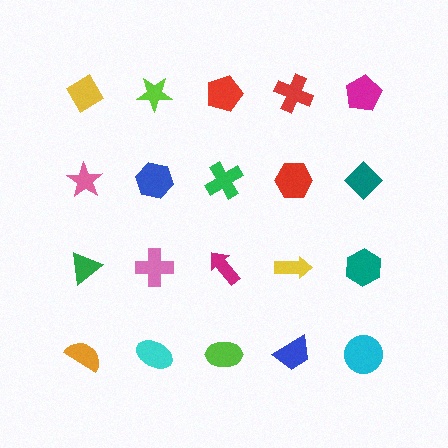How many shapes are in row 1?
5 shapes.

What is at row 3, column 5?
A teal hexagon.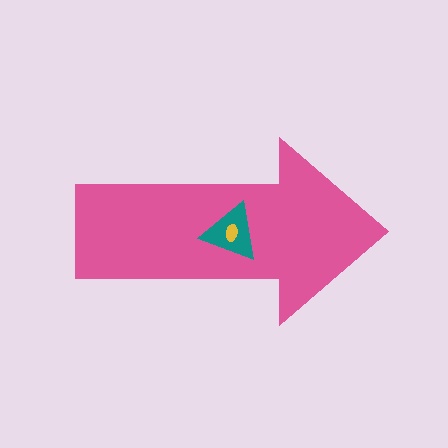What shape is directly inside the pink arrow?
The teal triangle.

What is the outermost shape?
The pink arrow.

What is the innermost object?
The yellow ellipse.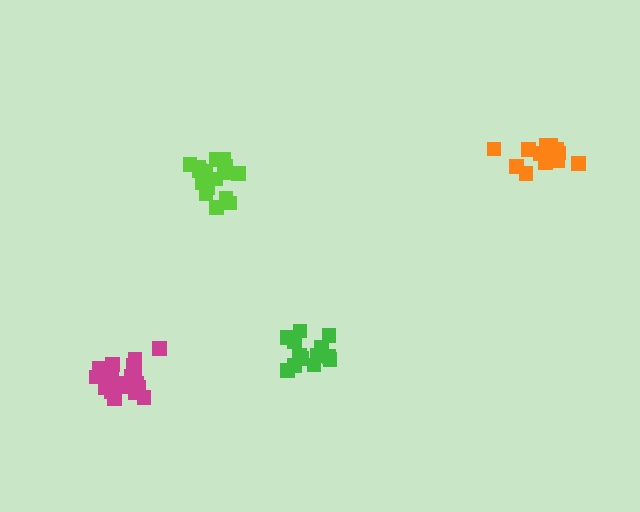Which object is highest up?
The orange cluster is topmost.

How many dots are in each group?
Group 1: 18 dots, Group 2: 19 dots, Group 3: 13 dots, Group 4: 13 dots (63 total).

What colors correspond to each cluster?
The clusters are colored: lime, magenta, green, orange.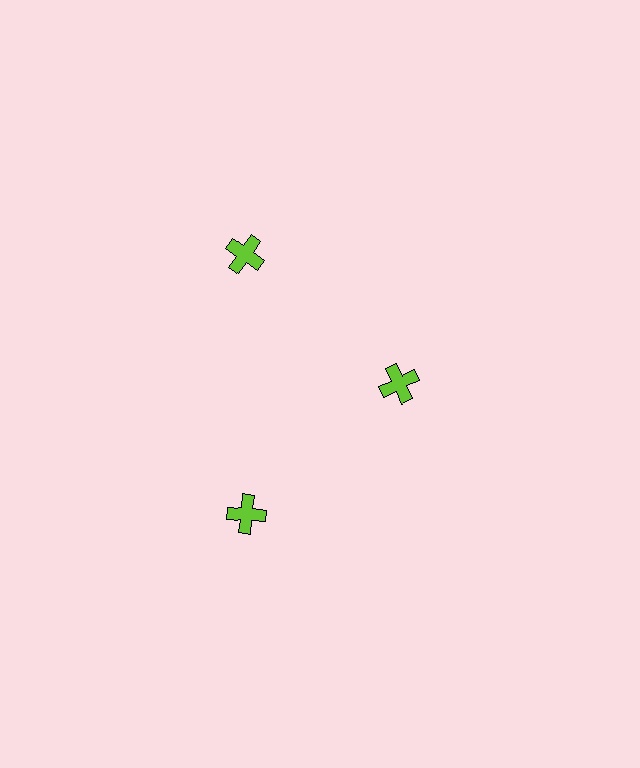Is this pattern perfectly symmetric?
No. The 3 lime crosses are arranged in a ring, but one element near the 3 o'clock position is pulled inward toward the center, breaking the 3-fold rotational symmetry.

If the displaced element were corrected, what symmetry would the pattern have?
It would have 3-fold rotational symmetry — the pattern would map onto itself every 120 degrees.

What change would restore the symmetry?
The symmetry would be restored by moving it outward, back onto the ring so that all 3 crosses sit at equal angles and equal distance from the center.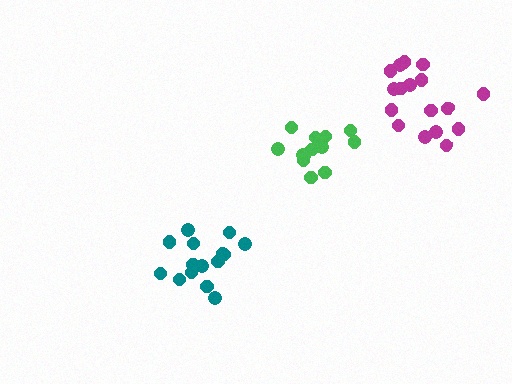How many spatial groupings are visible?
There are 3 spatial groupings.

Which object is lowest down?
The teal cluster is bottommost.